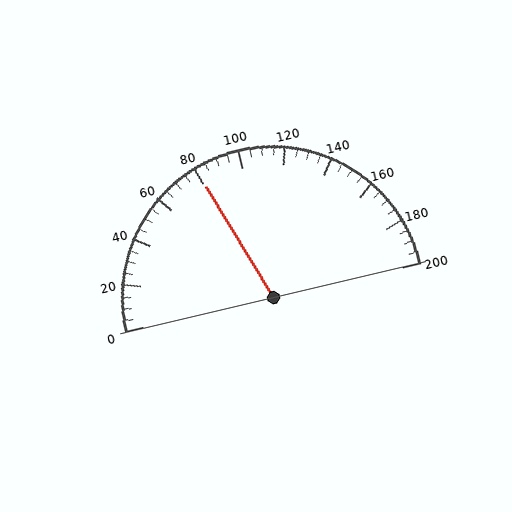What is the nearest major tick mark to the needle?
The nearest major tick mark is 80.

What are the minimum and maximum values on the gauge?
The gauge ranges from 0 to 200.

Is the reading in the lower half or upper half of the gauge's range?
The reading is in the lower half of the range (0 to 200).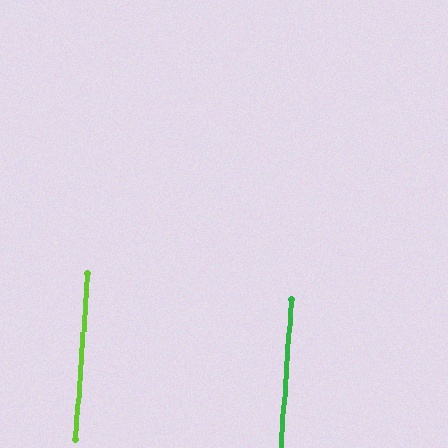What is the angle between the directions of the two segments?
Approximately 0 degrees.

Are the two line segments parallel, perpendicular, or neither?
Parallel — their directions differ by only 0.1°.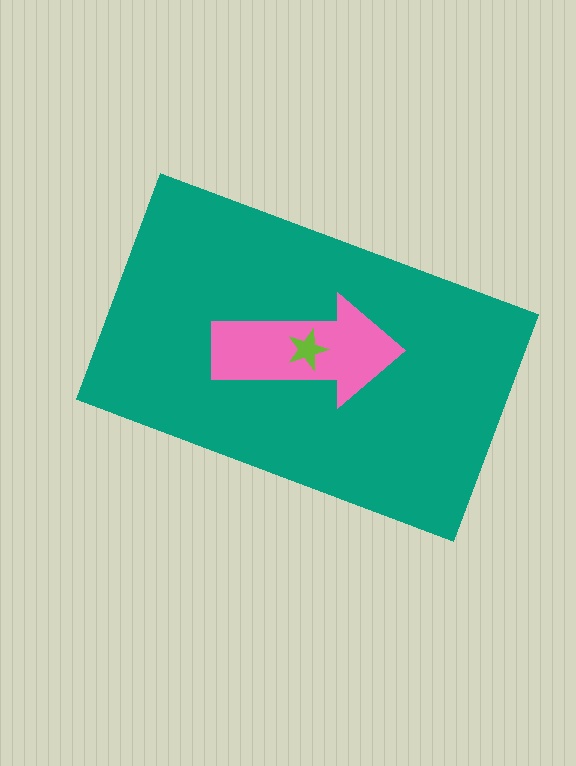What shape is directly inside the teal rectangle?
The pink arrow.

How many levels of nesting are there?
3.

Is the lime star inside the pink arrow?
Yes.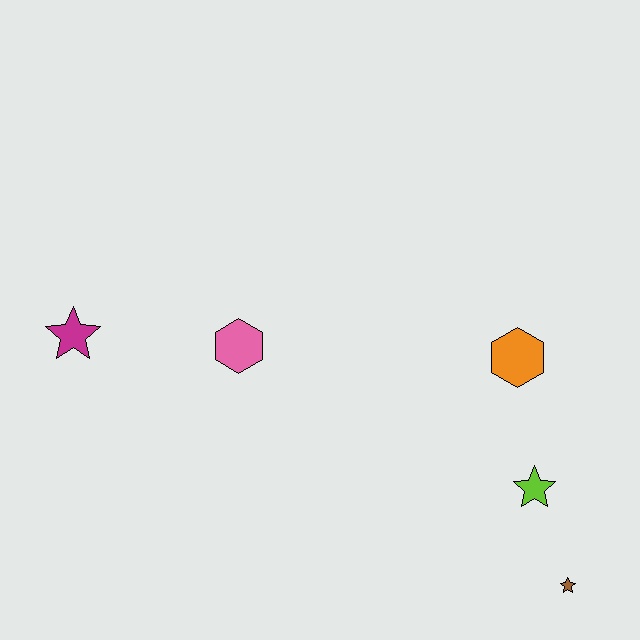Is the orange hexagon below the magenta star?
Yes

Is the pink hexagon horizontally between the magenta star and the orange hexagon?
Yes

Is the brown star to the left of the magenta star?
No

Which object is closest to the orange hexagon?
The lime star is closest to the orange hexagon.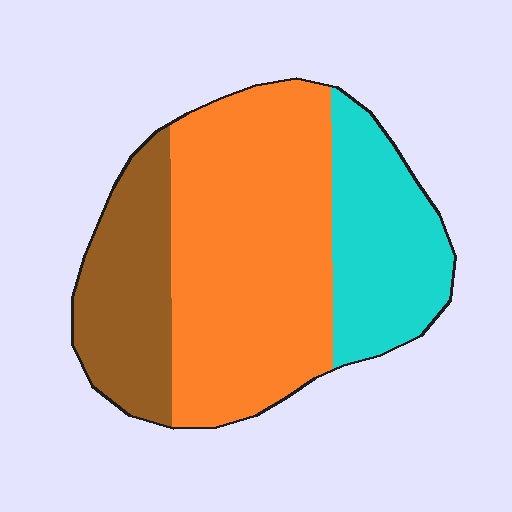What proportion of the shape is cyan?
Cyan covers about 25% of the shape.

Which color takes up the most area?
Orange, at roughly 55%.